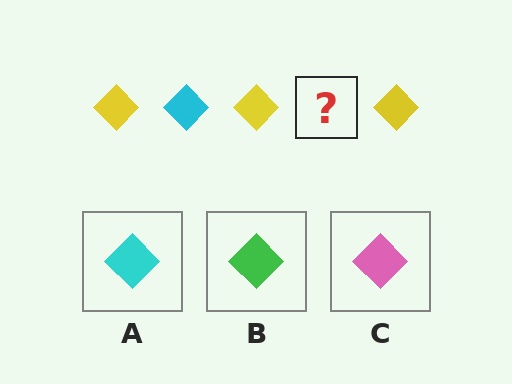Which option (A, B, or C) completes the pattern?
A.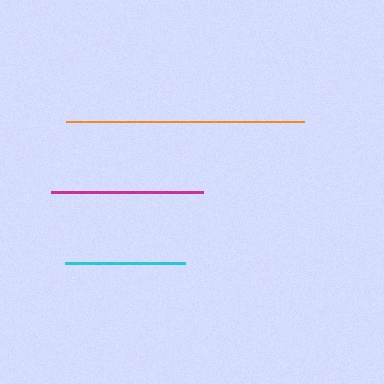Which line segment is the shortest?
The cyan line is the shortest at approximately 120 pixels.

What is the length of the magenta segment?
The magenta segment is approximately 151 pixels long.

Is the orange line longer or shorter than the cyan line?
The orange line is longer than the cyan line.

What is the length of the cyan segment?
The cyan segment is approximately 120 pixels long.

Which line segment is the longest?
The orange line is the longest at approximately 238 pixels.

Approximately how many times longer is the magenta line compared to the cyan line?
The magenta line is approximately 1.3 times the length of the cyan line.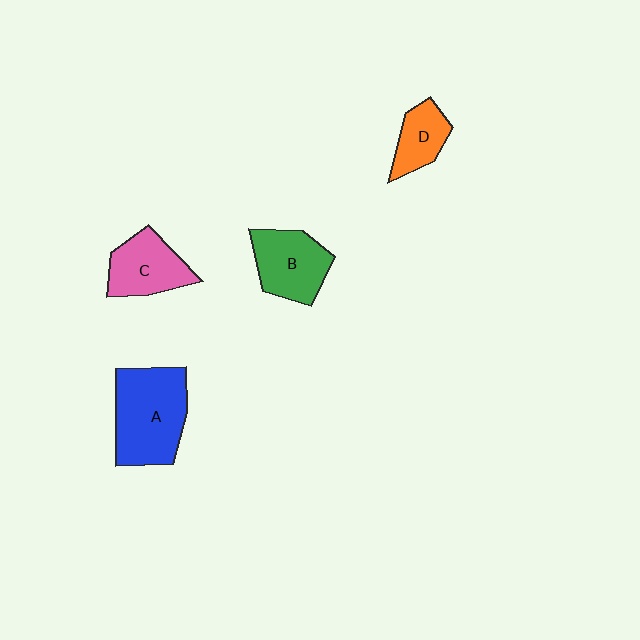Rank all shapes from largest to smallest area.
From largest to smallest: A (blue), B (green), C (pink), D (orange).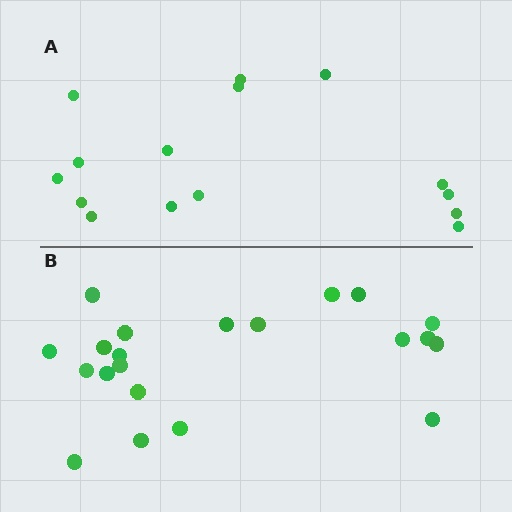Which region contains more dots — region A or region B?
Region B (the bottom region) has more dots.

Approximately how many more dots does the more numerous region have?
Region B has about 6 more dots than region A.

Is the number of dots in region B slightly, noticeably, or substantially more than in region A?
Region B has noticeably more, but not dramatically so. The ratio is roughly 1.4 to 1.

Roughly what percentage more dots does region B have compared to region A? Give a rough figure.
About 40% more.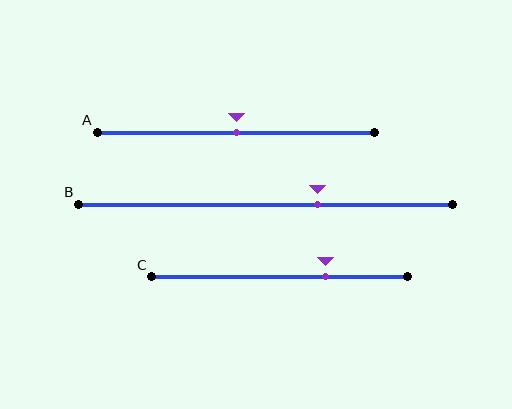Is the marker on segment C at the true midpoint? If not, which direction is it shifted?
No, the marker on segment C is shifted to the right by about 18% of the segment length.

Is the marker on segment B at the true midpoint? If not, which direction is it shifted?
No, the marker on segment B is shifted to the right by about 14% of the segment length.